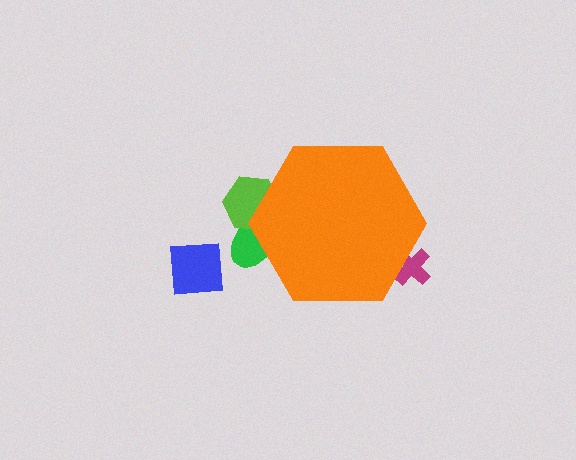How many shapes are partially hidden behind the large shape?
3 shapes are partially hidden.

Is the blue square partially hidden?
No, the blue square is fully visible.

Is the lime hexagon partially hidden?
Yes, the lime hexagon is partially hidden behind the orange hexagon.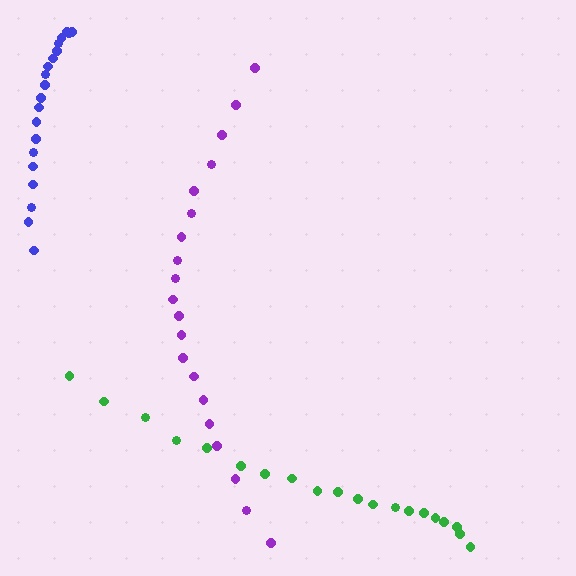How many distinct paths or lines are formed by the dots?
There are 3 distinct paths.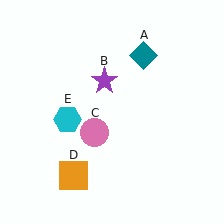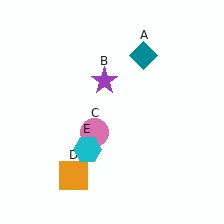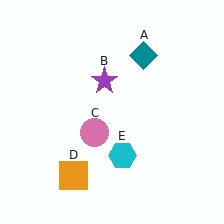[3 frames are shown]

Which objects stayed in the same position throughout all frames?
Teal diamond (object A) and purple star (object B) and pink circle (object C) and orange square (object D) remained stationary.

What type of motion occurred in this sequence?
The cyan hexagon (object E) rotated counterclockwise around the center of the scene.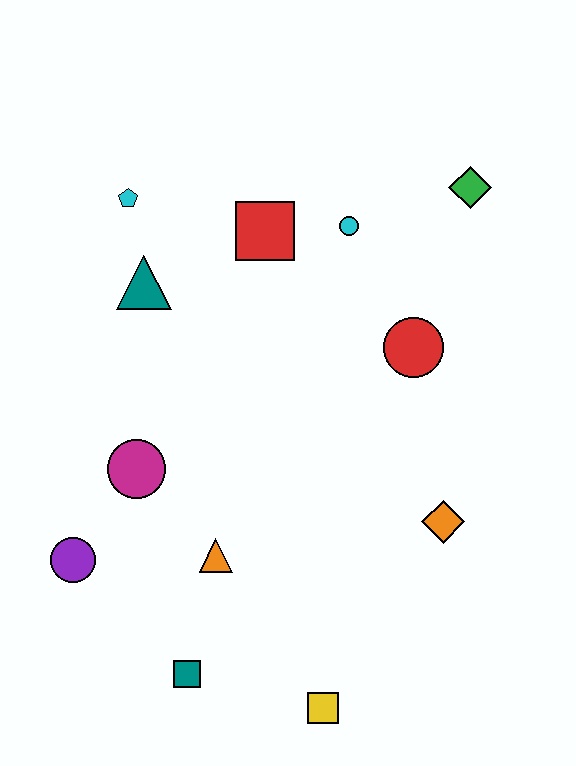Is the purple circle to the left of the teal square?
Yes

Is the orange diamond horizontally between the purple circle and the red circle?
No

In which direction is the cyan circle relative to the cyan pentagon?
The cyan circle is to the right of the cyan pentagon.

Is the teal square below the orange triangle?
Yes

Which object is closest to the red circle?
The cyan circle is closest to the red circle.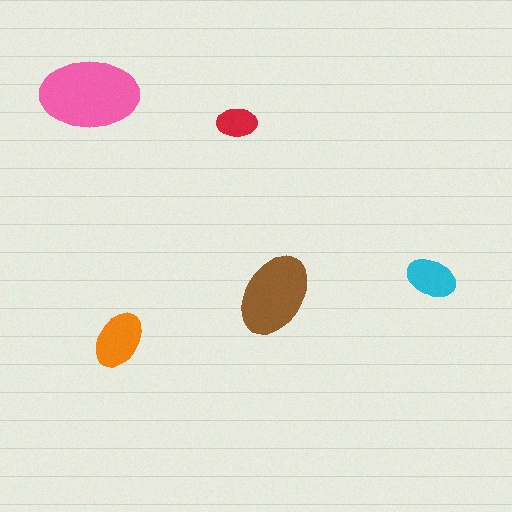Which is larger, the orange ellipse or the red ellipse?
The orange one.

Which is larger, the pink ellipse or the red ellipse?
The pink one.